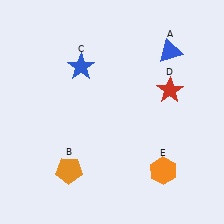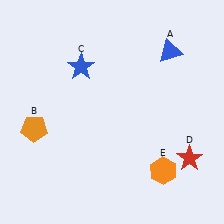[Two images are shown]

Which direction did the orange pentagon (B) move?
The orange pentagon (B) moved up.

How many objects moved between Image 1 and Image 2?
2 objects moved between the two images.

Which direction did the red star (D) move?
The red star (D) moved down.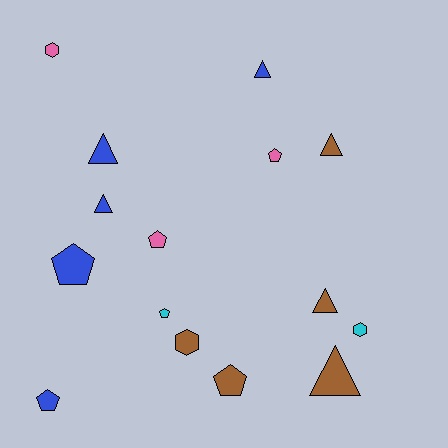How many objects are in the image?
There are 15 objects.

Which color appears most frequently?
Brown, with 5 objects.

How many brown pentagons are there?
There is 1 brown pentagon.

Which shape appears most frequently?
Pentagon, with 6 objects.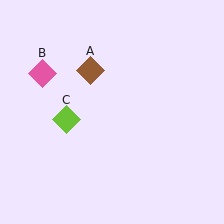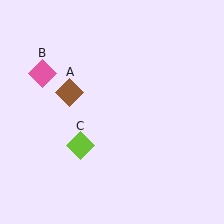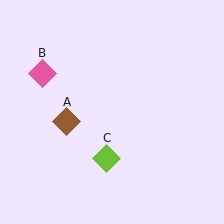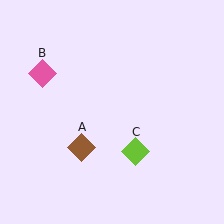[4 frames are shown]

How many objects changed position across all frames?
2 objects changed position: brown diamond (object A), lime diamond (object C).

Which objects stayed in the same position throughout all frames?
Pink diamond (object B) remained stationary.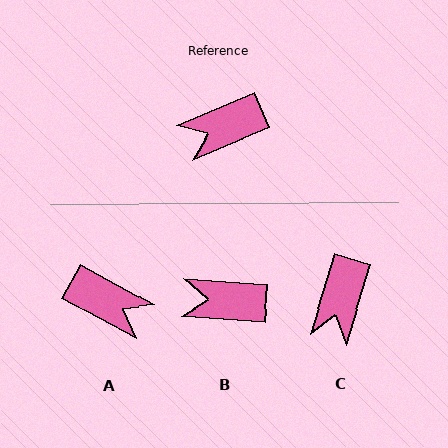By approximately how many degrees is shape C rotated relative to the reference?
Approximately 50 degrees counter-clockwise.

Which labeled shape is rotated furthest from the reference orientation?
A, about 129 degrees away.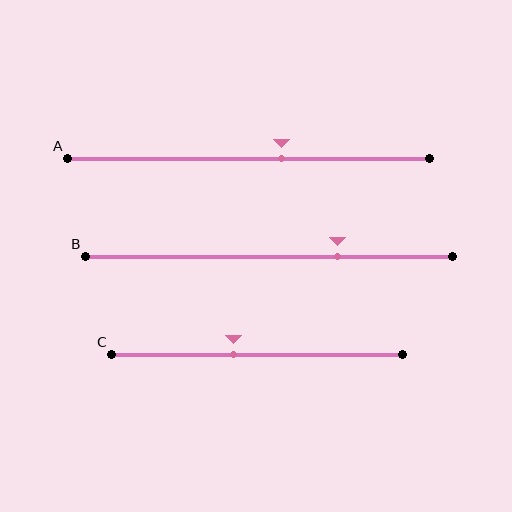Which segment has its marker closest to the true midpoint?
Segment C has its marker closest to the true midpoint.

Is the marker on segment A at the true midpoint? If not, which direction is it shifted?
No, the marker on segment A is shifted to the right by about 9% of the segment length.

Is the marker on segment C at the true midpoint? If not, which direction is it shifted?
No, the marker on segment C is shifted to the left by about 8% of the segment length.